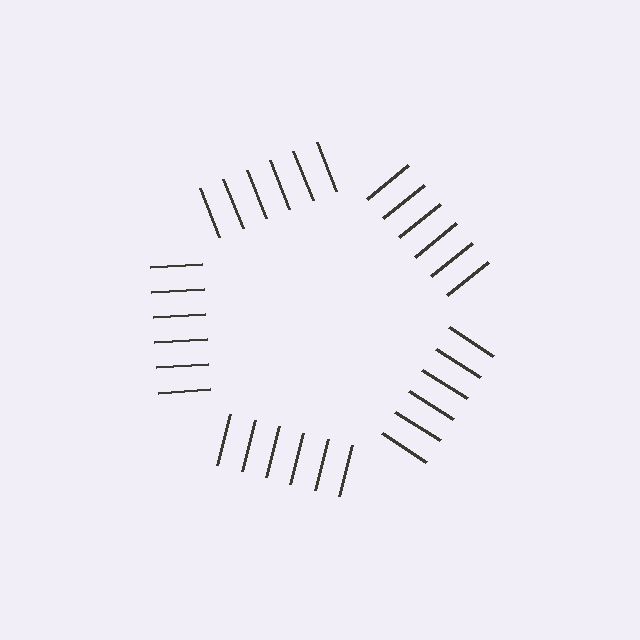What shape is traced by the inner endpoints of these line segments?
An illusory pentagon — the line segments terminate on its edges but no continuous stroke is drawn.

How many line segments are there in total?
30 — 6 along each of the 5 edges.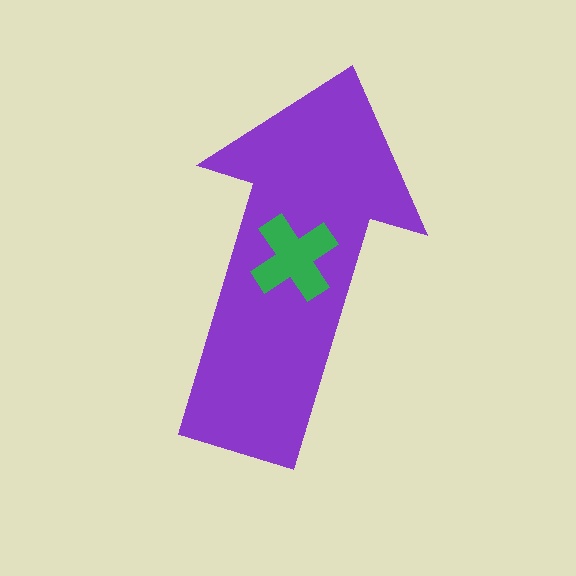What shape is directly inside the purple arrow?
The green cross.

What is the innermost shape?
The green cross.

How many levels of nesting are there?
2.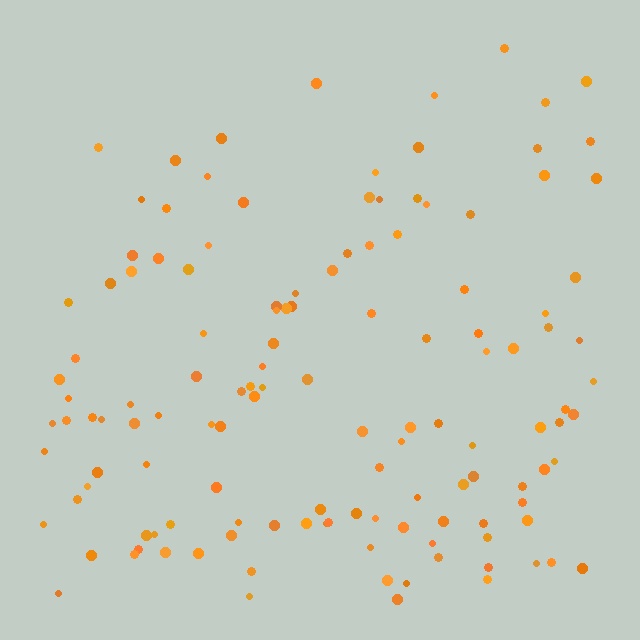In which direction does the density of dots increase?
From top to bottom, with the bottom side densest.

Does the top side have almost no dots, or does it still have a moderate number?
Still a moderate number, just noticeably fewer than the bottom.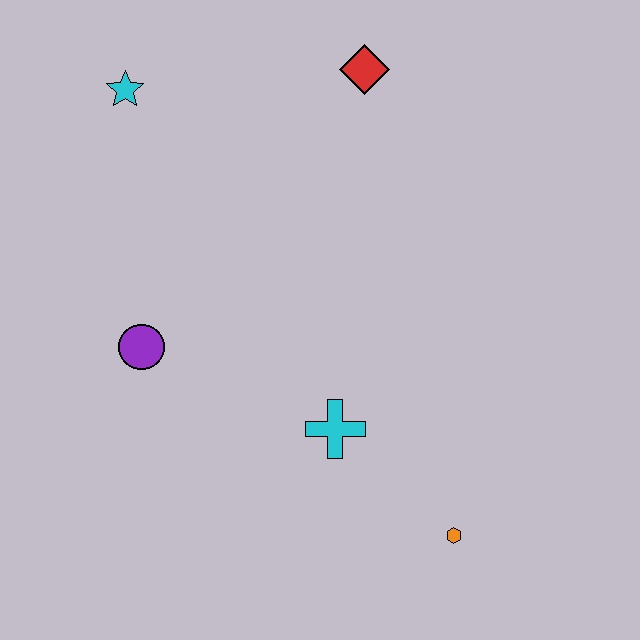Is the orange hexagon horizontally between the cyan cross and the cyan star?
No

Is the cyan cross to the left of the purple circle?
No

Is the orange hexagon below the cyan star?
Yes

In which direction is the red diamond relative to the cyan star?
The red diamond is to the right of the cyan star.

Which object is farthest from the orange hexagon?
The cyan star is farthest from the orange hexagon.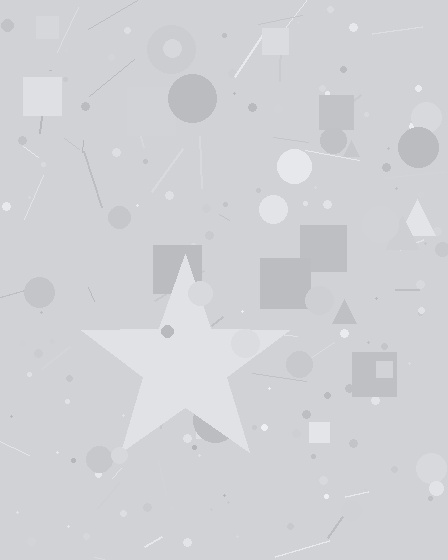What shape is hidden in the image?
A star is hidden in the image.